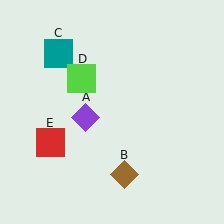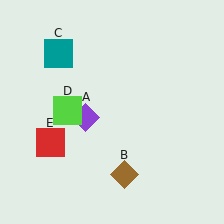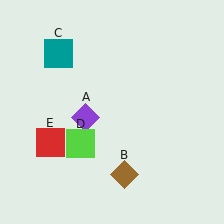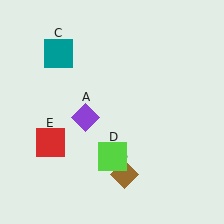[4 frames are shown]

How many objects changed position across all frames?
1 object changed position: lime square (object D).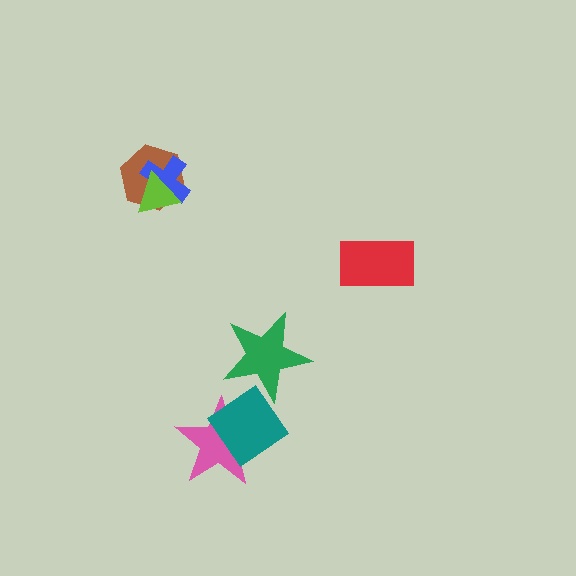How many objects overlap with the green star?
0 objects overlap with the green star.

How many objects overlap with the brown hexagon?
2 objects overlap with the brown hexagon.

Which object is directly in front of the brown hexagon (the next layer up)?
The blue cross is directly in front of the brown hexagon.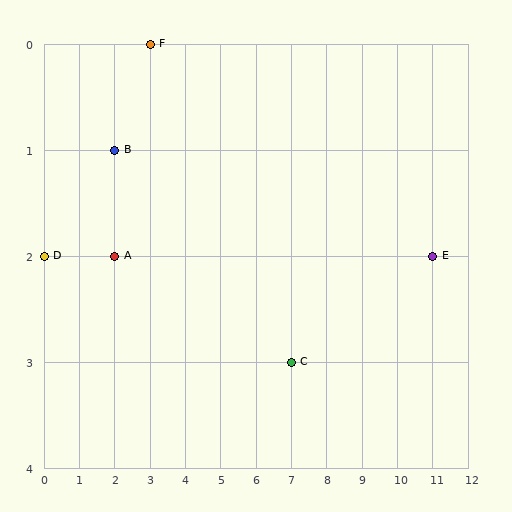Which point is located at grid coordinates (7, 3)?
Point C is at (7, 3).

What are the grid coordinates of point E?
Point E is at grid coordinates (11, 2).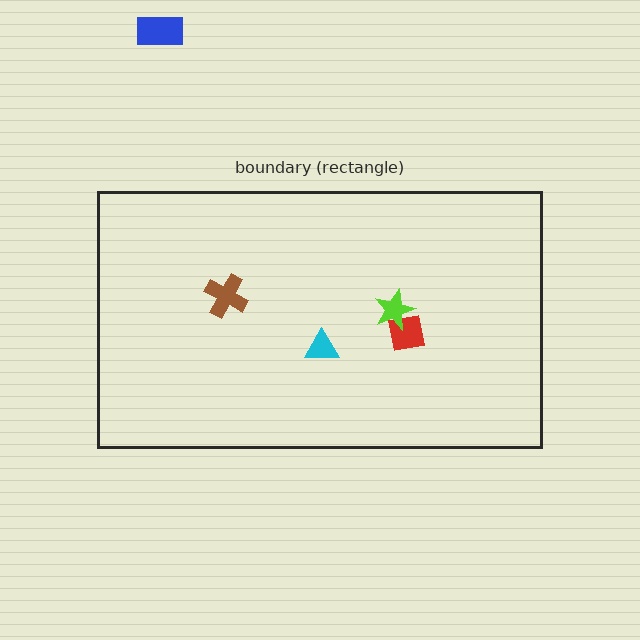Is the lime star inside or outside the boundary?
Inside.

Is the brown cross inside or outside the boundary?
Inside.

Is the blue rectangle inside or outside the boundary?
Outside.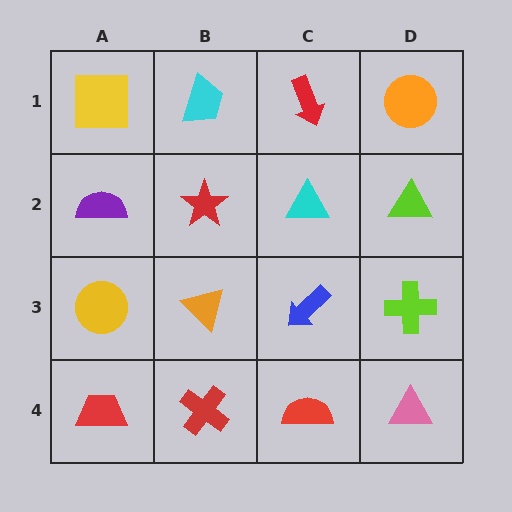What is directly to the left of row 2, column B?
A purple semicircle.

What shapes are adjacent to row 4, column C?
A blue arrow (row 3, column C), a red cross (row 4, column B), a pink triangle (row 4, column D).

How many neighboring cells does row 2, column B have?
4.